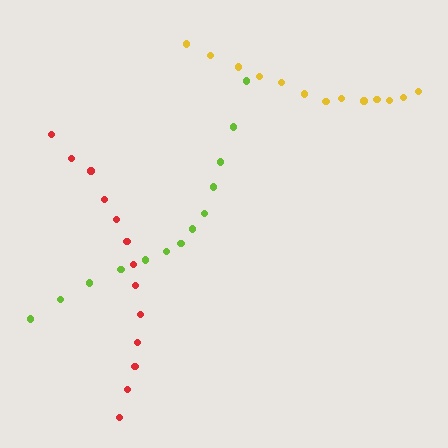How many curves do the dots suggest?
There are 3 distinct paths.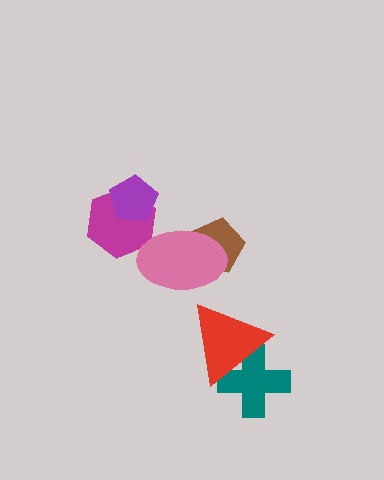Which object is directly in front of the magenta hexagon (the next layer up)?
The pink ellipse is directly in front of the magenta hexagon.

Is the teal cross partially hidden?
Yes, it is partially covered by another shape.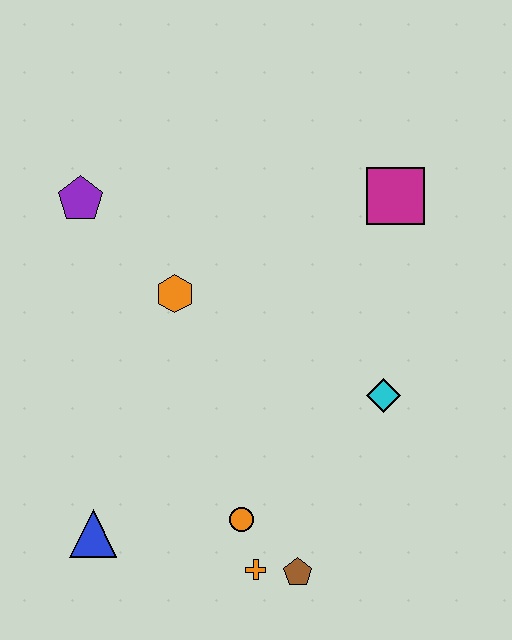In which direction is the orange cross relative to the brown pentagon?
The orange cross is to the left of the brown pentagon.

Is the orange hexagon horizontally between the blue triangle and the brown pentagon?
Yes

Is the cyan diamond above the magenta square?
No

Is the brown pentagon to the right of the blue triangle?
Yes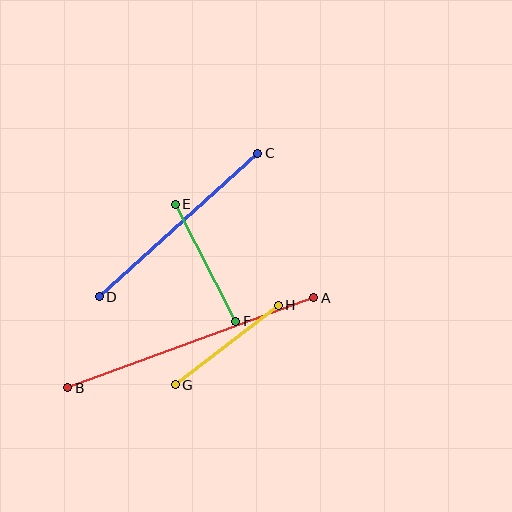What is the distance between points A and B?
The distance is approximately 262 pixels.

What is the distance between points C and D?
The distance is approximately 214 pixels.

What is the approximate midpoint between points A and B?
The midpoint is at approximately (191, 343) pixels.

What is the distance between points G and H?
The distance is approximately 130 pixels.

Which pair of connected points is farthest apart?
Points A and B are farthest apart.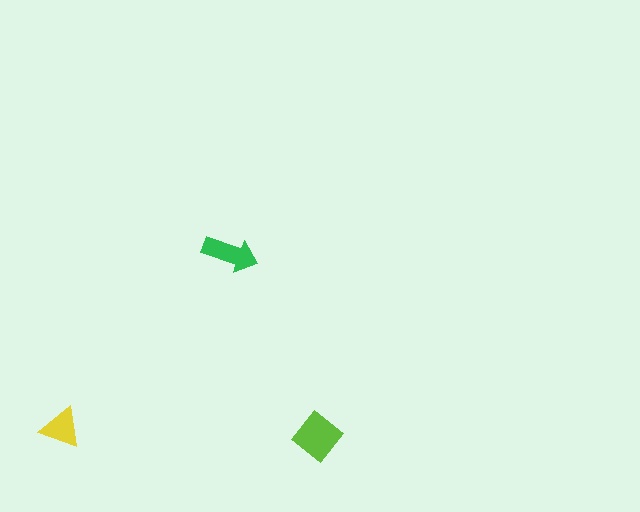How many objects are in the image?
There are 3 objects in the image.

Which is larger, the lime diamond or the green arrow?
The lime diamond.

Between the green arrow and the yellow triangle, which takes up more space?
The green arrow.